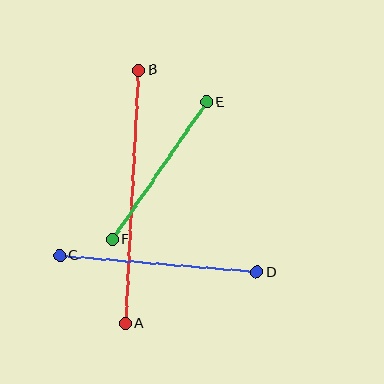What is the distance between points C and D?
The distance is approximately 198 pixels.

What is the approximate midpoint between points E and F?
The midpoint is at approximately (159, 171) pixels.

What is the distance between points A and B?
The distance is approximately 253 pixels.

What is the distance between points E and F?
The distance is approximately 167 pixels.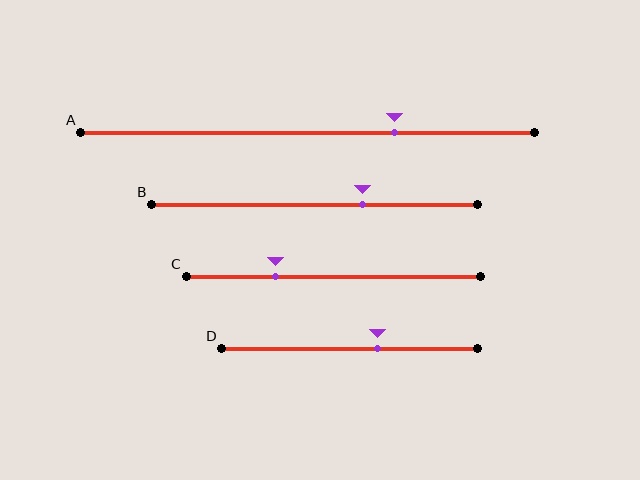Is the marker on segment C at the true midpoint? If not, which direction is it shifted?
No, the marker on segment C is shifted to the left by about 20% of the segment length.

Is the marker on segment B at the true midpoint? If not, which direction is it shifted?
No, the marker on segment B is shifted to the right by about 15% of the segment length.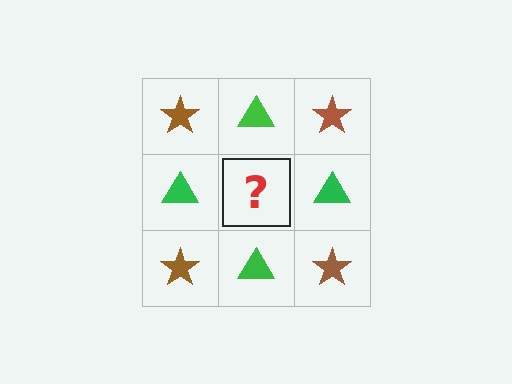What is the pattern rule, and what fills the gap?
The rule is that it alternates brown star and green triangle in a checkerboard pattern. The gap should be filled with a brown star.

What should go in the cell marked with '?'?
The missing cell should contain a brown star.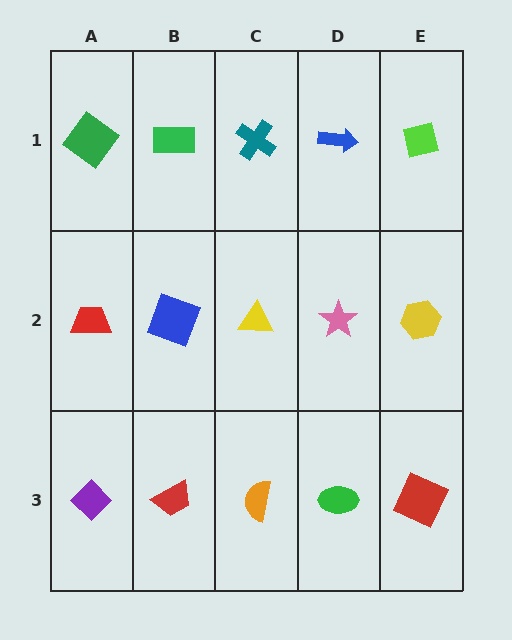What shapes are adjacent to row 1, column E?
A yellow hexagon (row 2, column E), a blue arrow (row 1, column D).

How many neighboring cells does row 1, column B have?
3.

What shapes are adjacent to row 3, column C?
A yellow triangle (row 2, column C), a red trapezoid (row 3, column B), a green ellipse (row 3, column D).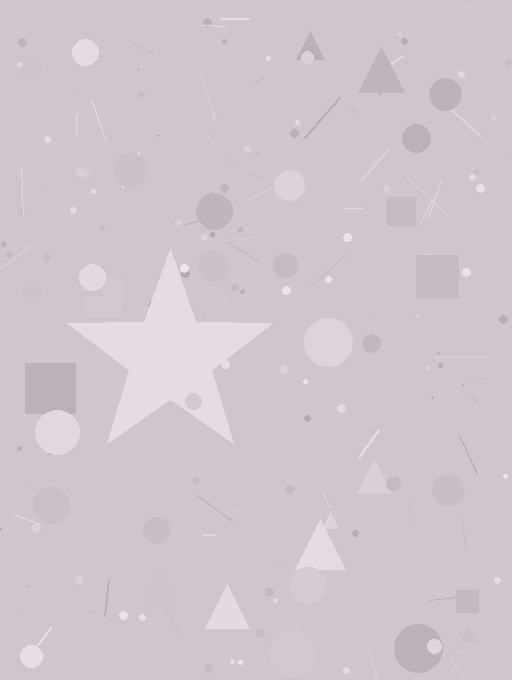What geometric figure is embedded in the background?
A star is embedded in the background.